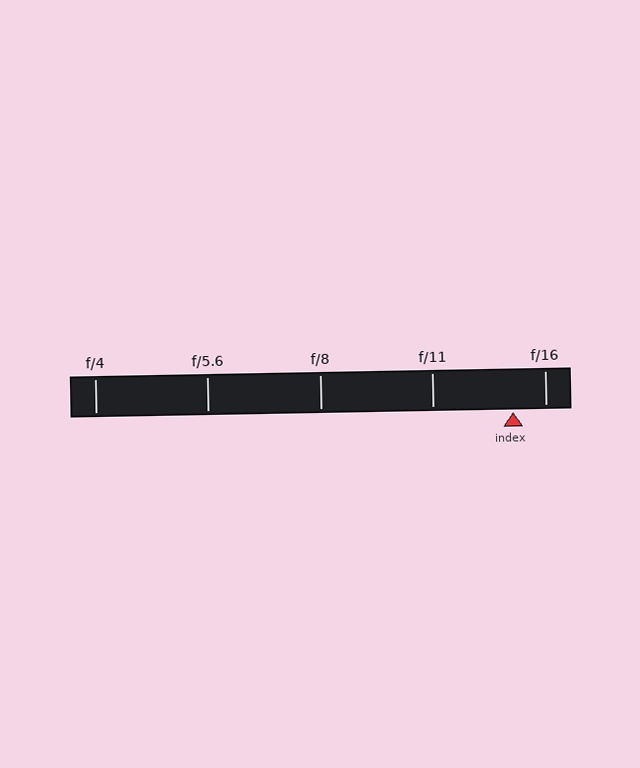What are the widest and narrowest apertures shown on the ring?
The widest aperture shown is f/4 and the narrowest is f/16.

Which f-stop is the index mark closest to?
The index mark is closest to f/16.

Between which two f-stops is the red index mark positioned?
The index mark is between f/11 and f/16.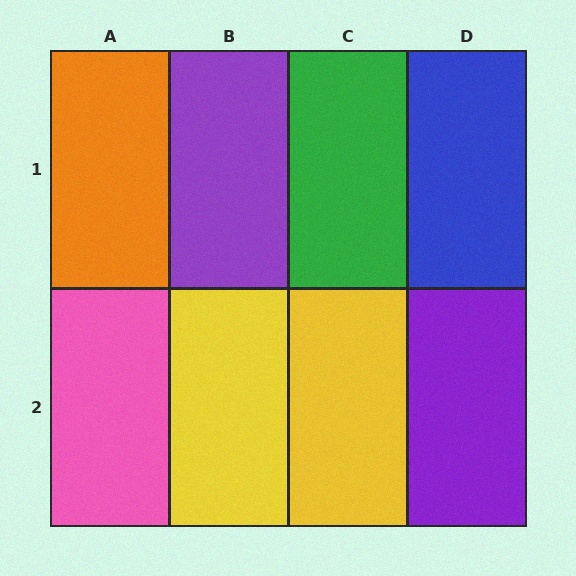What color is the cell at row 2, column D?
Purple.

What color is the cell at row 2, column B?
Yellow.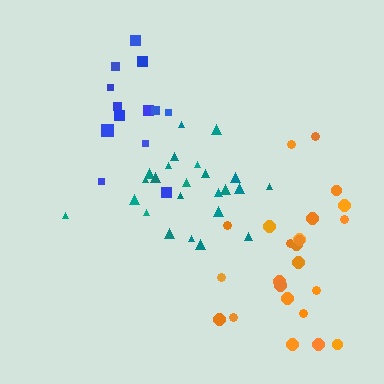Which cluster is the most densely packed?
Teal.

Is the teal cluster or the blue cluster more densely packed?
Teal.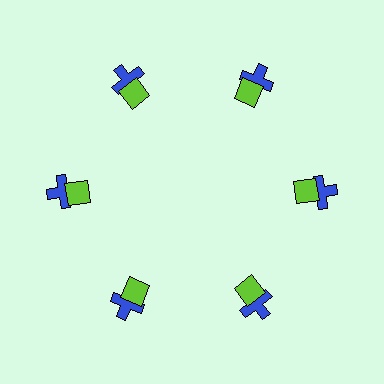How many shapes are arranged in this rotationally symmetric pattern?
There are 12 shapes, arranged in 6 groups of 2.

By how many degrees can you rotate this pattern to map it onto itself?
The pattern maps onto itself every 60 degrees of rotation.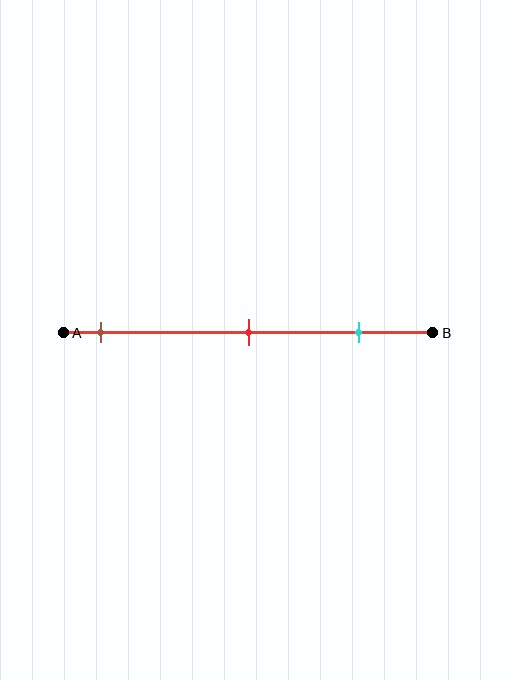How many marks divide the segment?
There are 3 marks dividing the segment.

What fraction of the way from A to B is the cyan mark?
The cyan mark is approximately 80% (0.8) of the way from A to B.